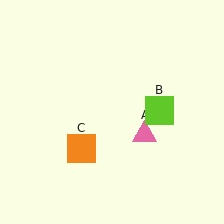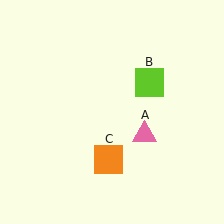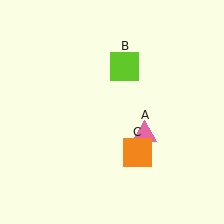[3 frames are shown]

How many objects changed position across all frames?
2 objects changed position: lime square (object B), orange square (object C).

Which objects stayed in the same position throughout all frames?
Pink triangle (object A) remained stationary.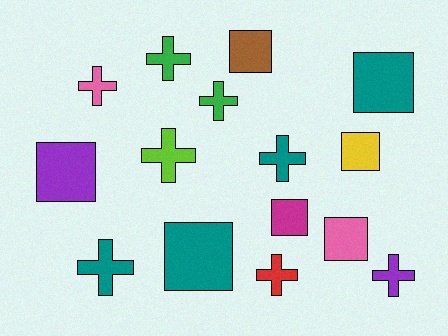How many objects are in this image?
There are 15 objects.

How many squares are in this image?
There are 7 squares.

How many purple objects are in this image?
There are 2 purple objects.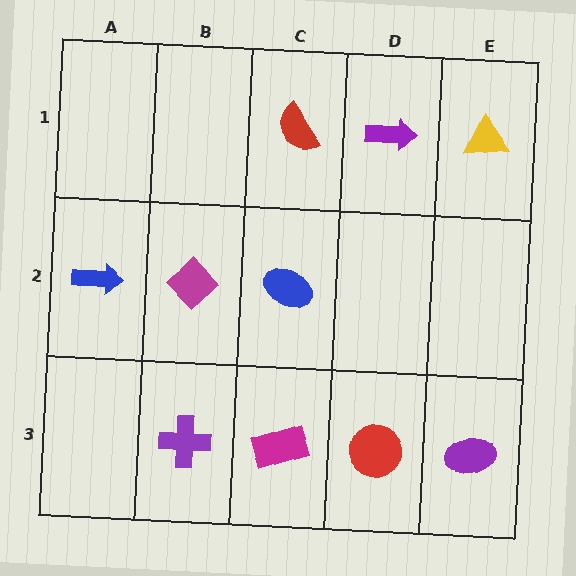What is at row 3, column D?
A red circle.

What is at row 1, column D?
A purple arrow.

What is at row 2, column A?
A blue arrow.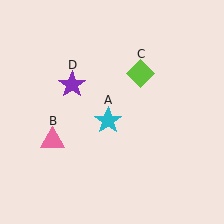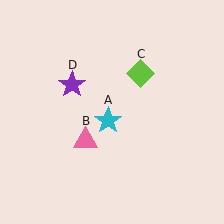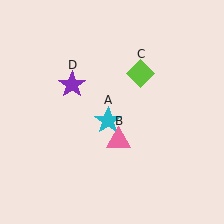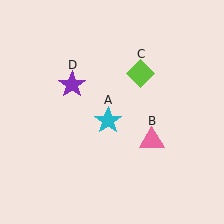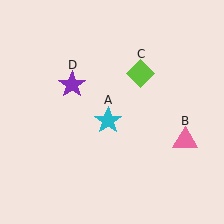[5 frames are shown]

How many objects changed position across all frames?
1 object changed position: pink triangle (object B).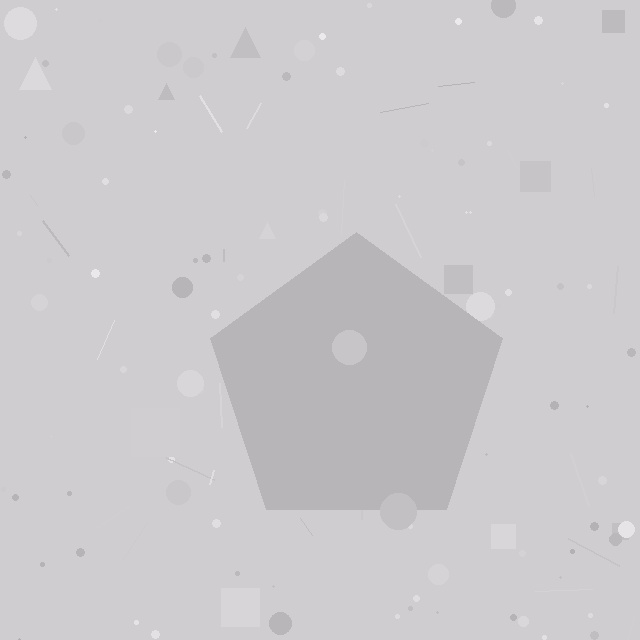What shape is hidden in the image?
A pentagon is hidden in the image.